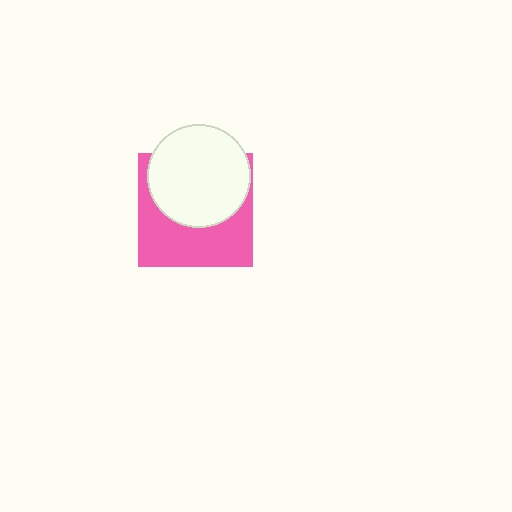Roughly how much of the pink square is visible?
About half of it is visible (roughly 51%).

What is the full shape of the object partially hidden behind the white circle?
The partially hidden object is a pink square.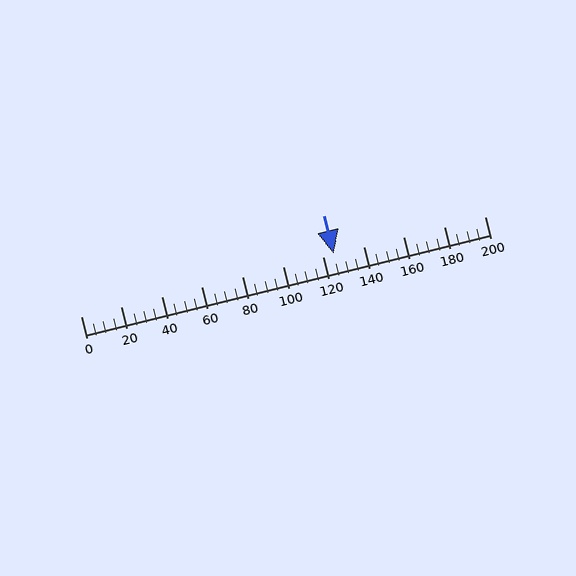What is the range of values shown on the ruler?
The ruler shows values from 0 to 200.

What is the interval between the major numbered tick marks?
The major tick marks are spaced 20 units apart.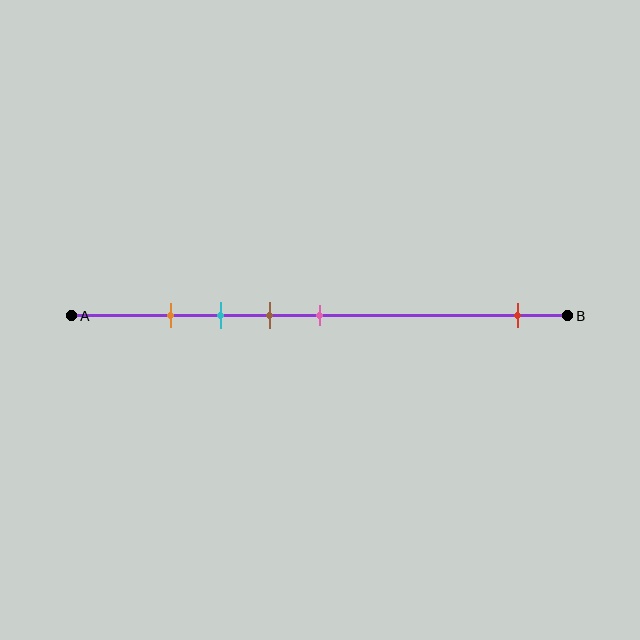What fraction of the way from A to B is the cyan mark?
The cyan mark is approximately 30% (0.3) of the way from A to B.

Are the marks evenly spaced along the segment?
No, the marks are not evenly spaced.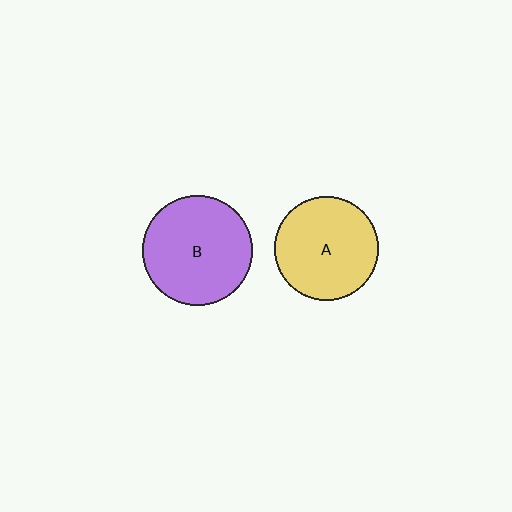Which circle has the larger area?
Circle B (purple).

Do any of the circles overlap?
No, none of the circles overlap.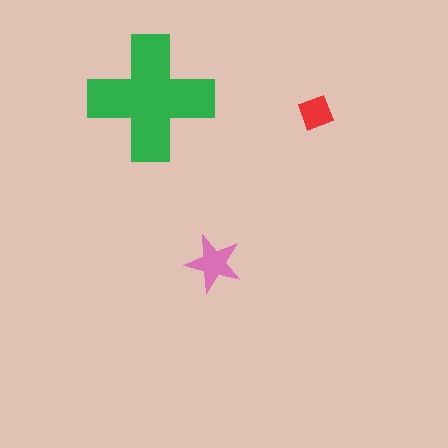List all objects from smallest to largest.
The red diamond, the pink star, the green cross.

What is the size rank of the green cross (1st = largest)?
1st.